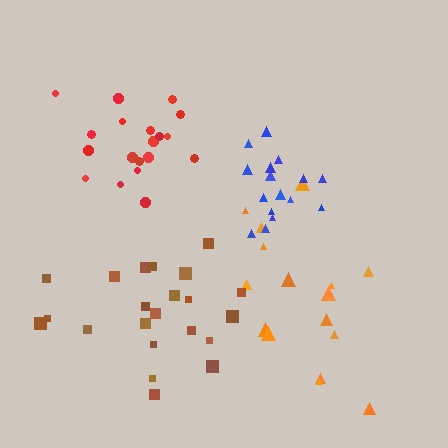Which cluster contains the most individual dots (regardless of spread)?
Brown (22).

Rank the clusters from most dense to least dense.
blue, red, brown, orange.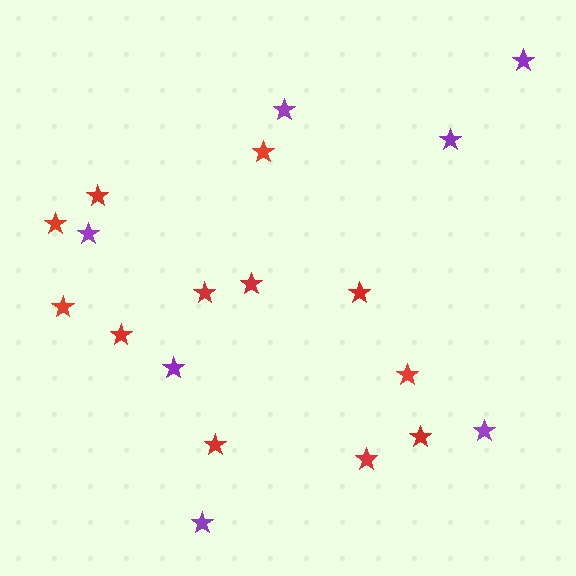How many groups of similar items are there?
There are 2 groups: one group of purple stars (7) and one group of red stars (12).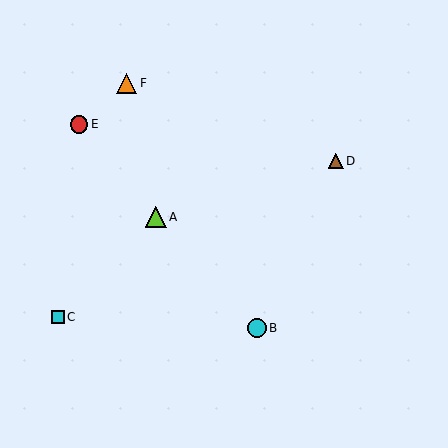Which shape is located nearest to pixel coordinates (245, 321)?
The cyan circle (labeled B) at (257, 328) is nearest to that location.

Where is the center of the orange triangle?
The center of the orange triangle is at (126, 83).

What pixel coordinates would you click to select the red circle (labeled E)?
Click at (79, 124) to select the red circle E.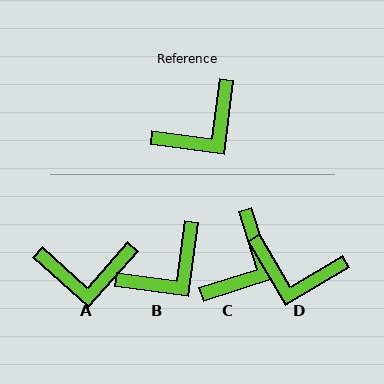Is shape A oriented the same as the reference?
No, it is off by about 34 degrees.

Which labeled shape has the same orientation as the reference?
B.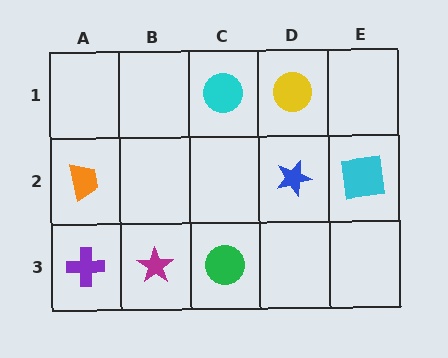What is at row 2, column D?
A blue star.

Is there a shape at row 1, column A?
No, that cell is empty.